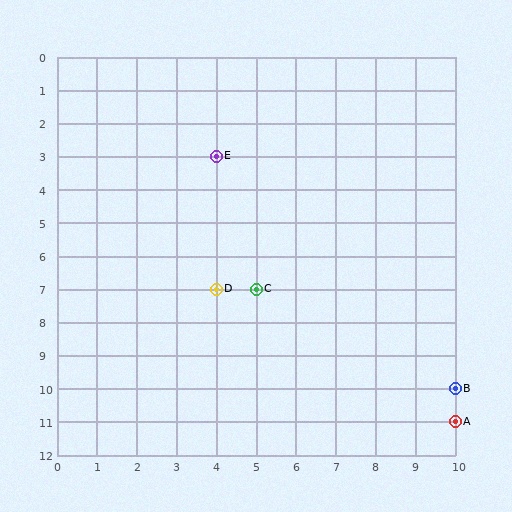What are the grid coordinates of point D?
Point D is at grid coordinates (4, 7).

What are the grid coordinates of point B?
Point B is at grid coordinates (10, 10).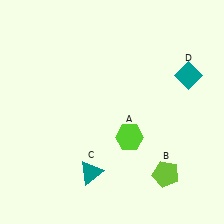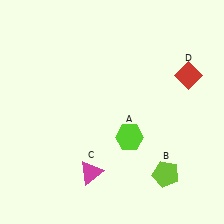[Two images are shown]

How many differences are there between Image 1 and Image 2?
There are 2 differences between the two images.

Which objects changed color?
C changed from teal to magenta. D changed from teal to red.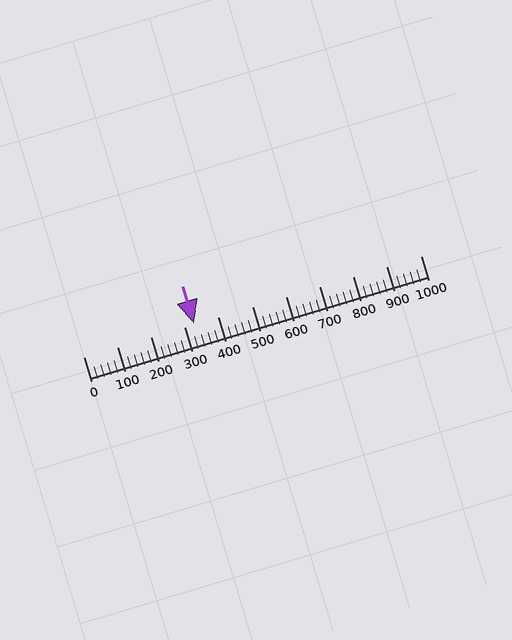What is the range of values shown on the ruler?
The ruler shows values from 0 to 1000.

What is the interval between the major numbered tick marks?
The major tick marks are spaced 100 units apart.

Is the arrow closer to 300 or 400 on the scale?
The arrow is closer to 300.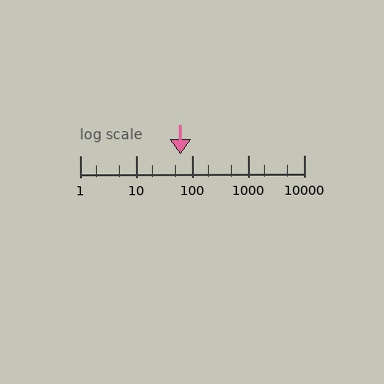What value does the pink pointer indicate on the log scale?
The pointer indicates approximately 62.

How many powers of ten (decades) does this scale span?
The scale spans 4 decades, from 1 to 10000.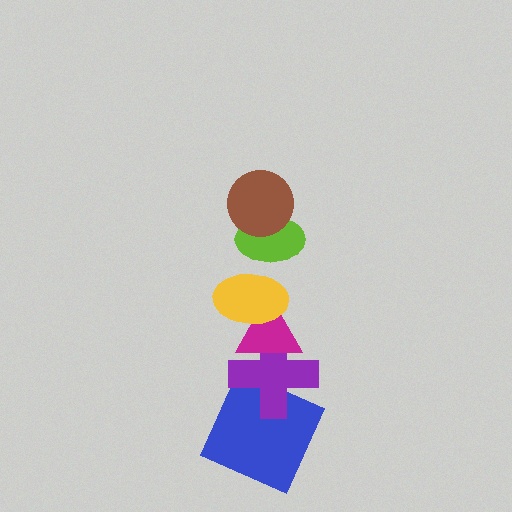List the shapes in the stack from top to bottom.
From top to bottom: the brown circle, the lime ellipse, the yellow ellipse, the magenta triangle, the purple cross, the blue square.